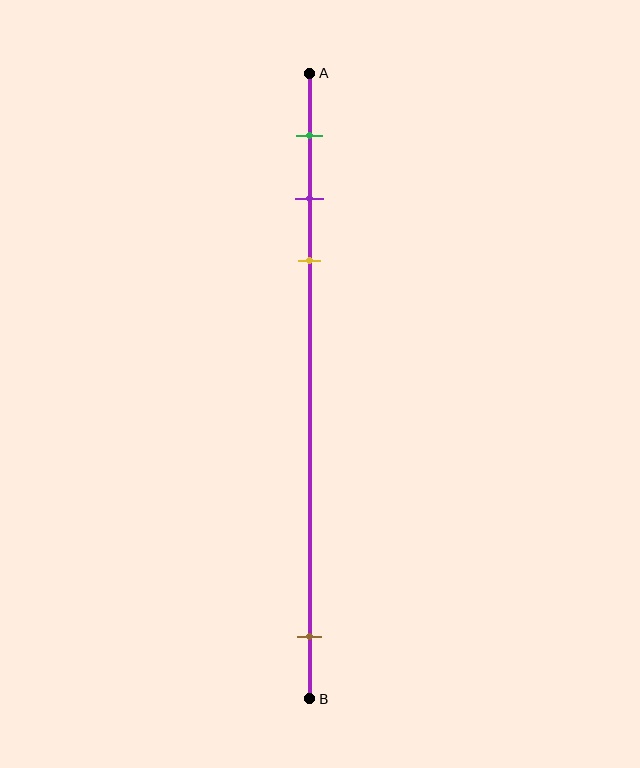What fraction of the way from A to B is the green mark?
The green mark is approximately 10% (0.1) of the way from A to B.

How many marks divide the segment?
There are 4 marks dividing the segment.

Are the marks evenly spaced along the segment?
No, the marks are not evenly spaced.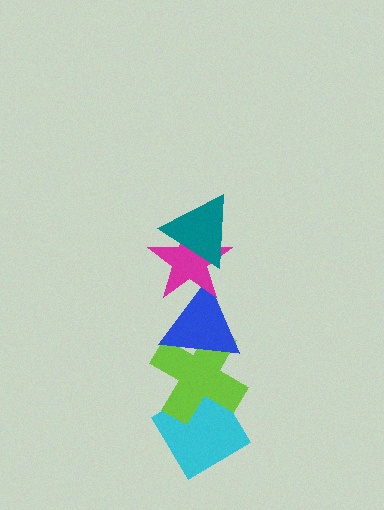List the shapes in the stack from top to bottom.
From top to bottom: the teal triangle, the magenta star, the blue triangle, the lime cross, the cyan diamond.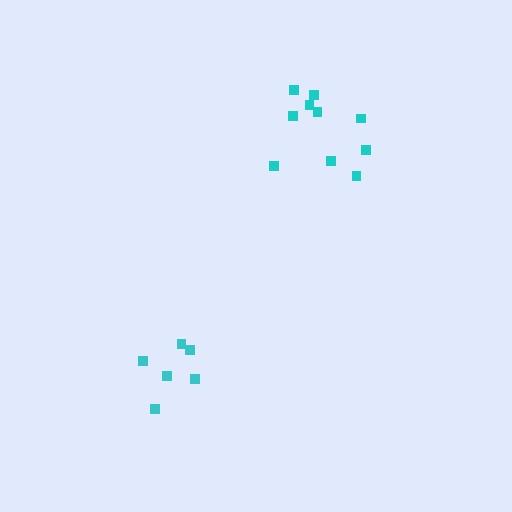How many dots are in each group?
Group 1: 6 dots, Group 2: 10 dots (16 total).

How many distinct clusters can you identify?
There are 2 distinct clusters.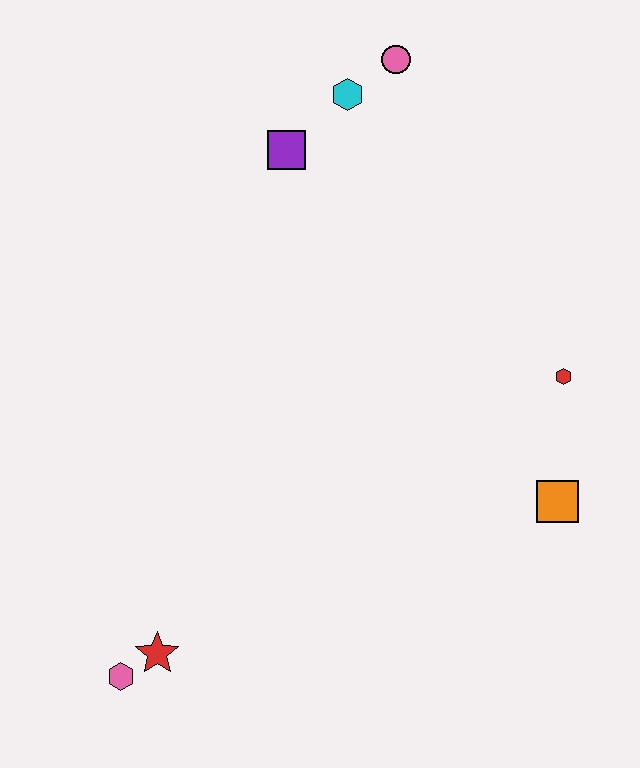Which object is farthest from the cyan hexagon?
The pink hexagon is farthest from the cyan hexagon.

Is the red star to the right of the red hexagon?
No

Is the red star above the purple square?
No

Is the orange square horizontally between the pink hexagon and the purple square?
No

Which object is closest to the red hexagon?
The orange square is closest to the red hexagon.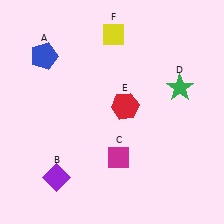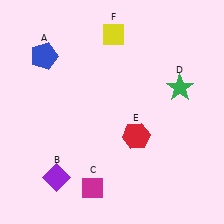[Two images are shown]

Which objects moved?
The objects that moved are: the magenta diamond (C), the red hexagon (E).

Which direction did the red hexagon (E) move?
The red hexagon (E) moved down.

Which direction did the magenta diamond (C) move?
The magenta diamond (C) moved down.